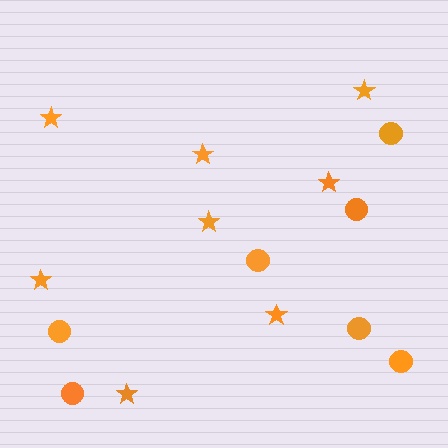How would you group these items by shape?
There are 2 groups: one group of stars (8) and one group of circles (7).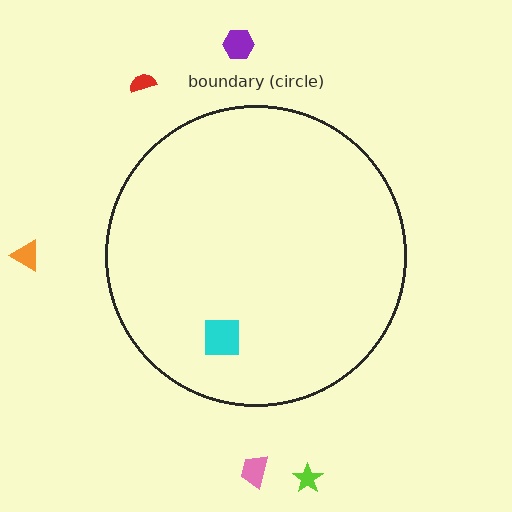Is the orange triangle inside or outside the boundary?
Outside.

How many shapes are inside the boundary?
1 inside, 5 outside.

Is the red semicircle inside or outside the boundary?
Outside.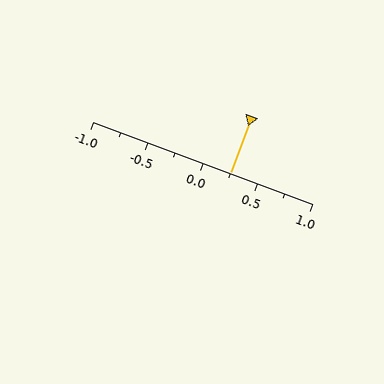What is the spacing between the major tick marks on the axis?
The major ticks are spaced 0.5 apart.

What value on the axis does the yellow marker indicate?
The marker indicates approximately 0.25.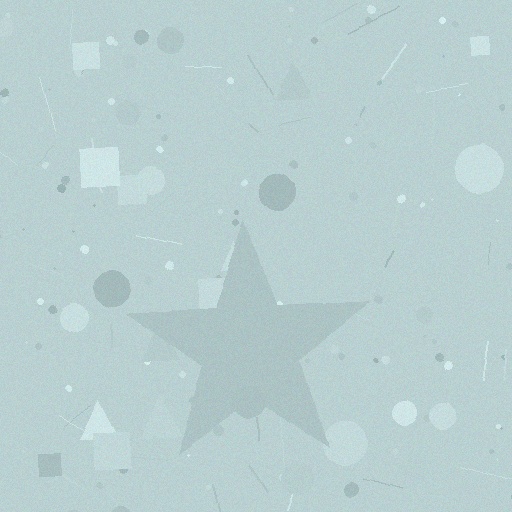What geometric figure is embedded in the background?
A star is embedded in the background.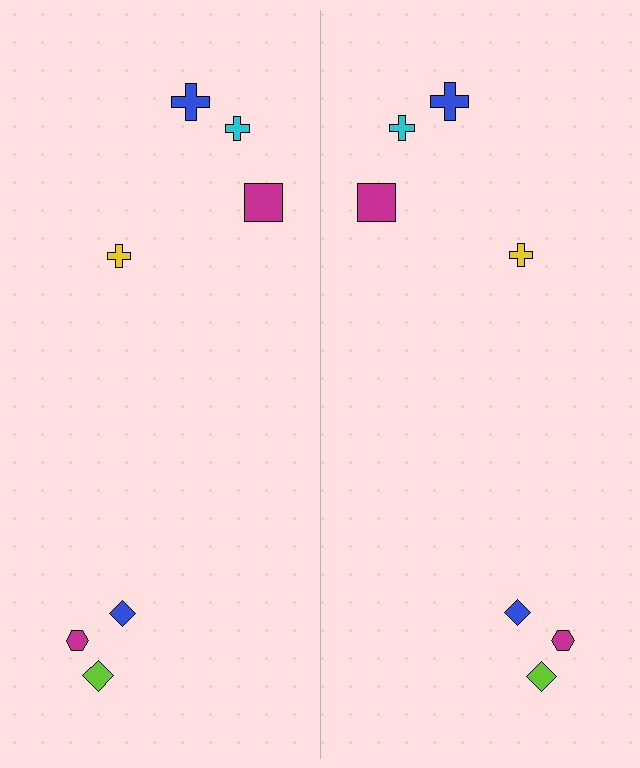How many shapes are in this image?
There are 14 shapes in this image.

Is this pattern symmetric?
Yes, this pattern has bilateral (reflection) symmetry.